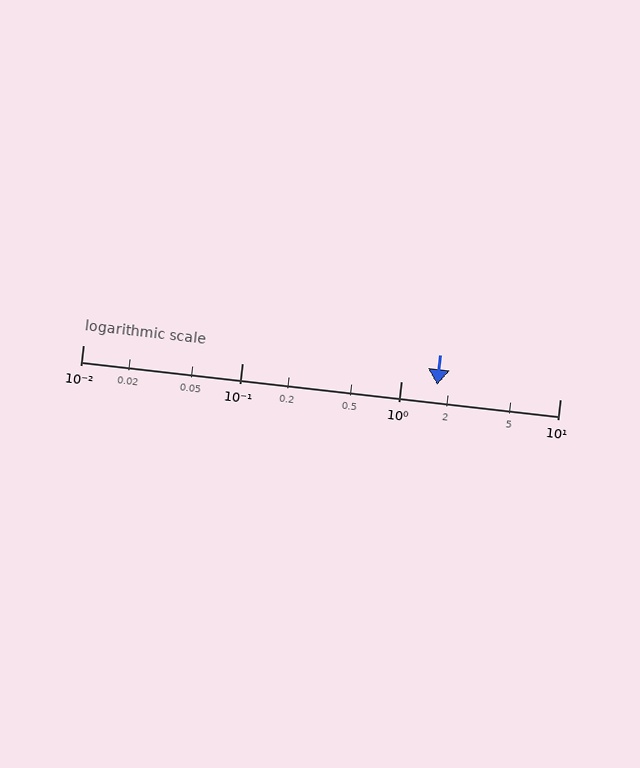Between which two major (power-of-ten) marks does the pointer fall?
The pointer is between 1 and 10.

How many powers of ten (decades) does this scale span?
The scale spans 3 decades, from 0.01 to 10.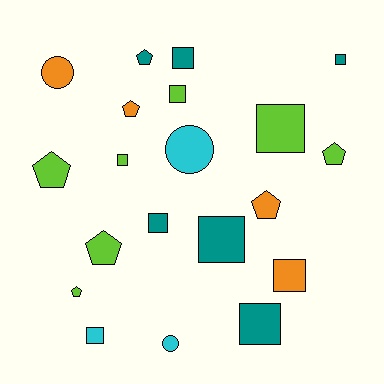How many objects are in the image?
There are 20 objects.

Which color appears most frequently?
Lime, with 7 objects.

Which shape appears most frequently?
Square, with 10 objects.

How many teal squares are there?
There are 5 teal squares.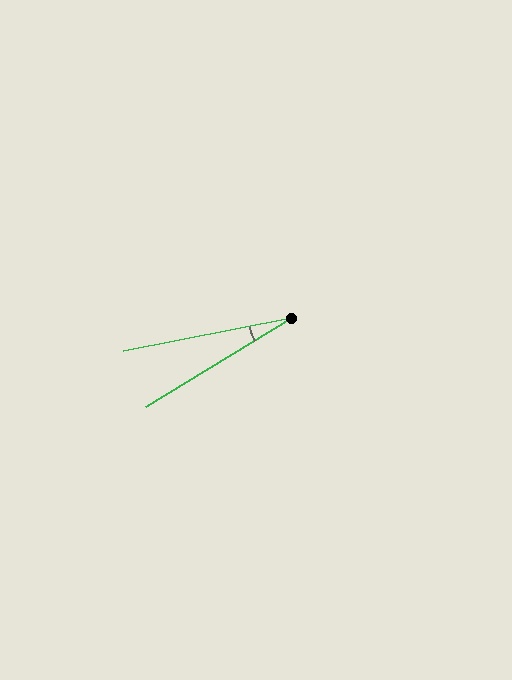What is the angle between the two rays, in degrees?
Approximately 20 degrees.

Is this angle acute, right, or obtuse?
It is acute.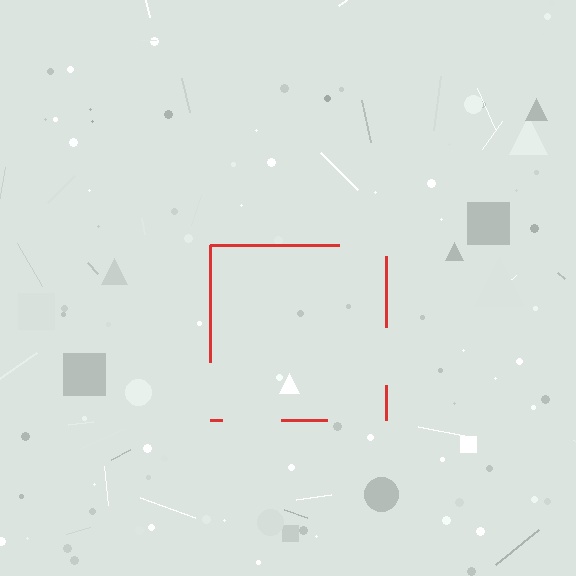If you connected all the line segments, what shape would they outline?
They would outline a square.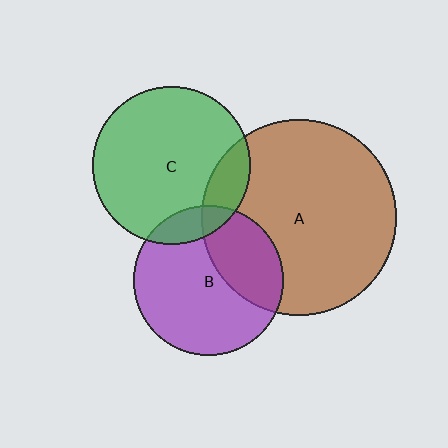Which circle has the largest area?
Circle A (brown).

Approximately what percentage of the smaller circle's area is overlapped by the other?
Approximately 15%.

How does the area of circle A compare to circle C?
Approximately 1.5 times.